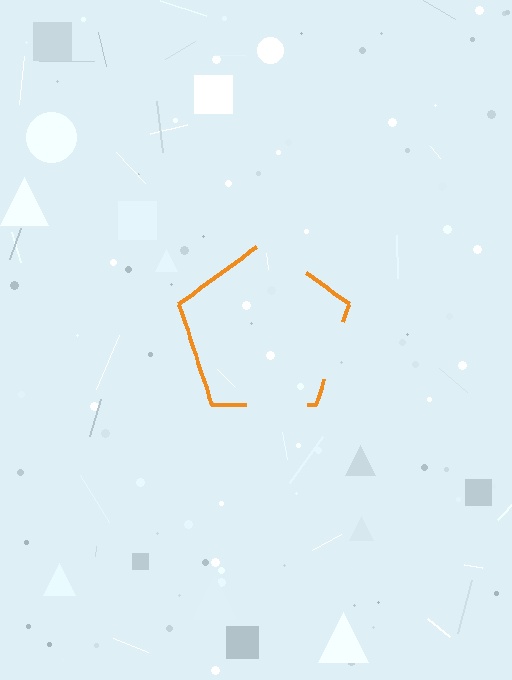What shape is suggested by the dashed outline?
The dashed outline suggests a pentagon.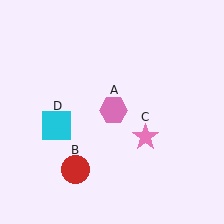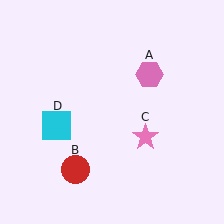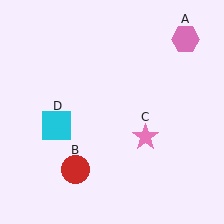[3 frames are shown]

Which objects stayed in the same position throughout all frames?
Red circle (object B) and pink star (object C) and cyan square (object D) remained stationary.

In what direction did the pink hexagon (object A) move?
The pink hexagon (object A) moved up and to the right.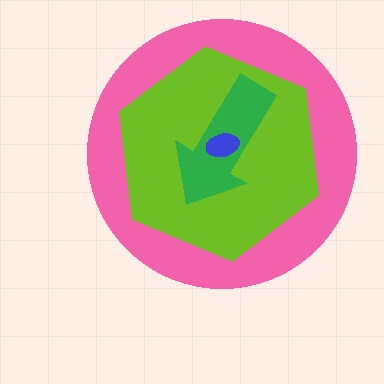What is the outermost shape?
The pink circle.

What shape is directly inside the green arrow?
The blue ellipse.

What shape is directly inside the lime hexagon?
The green arrow.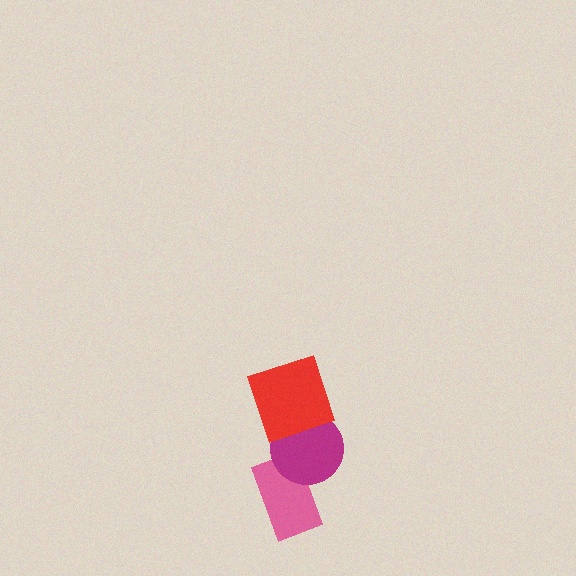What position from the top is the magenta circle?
The magenta circle is 2nd from the top.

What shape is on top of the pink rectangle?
The magenta circle is on top of the pink rectangle.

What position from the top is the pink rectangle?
The pink rectangle is 3rd from the top.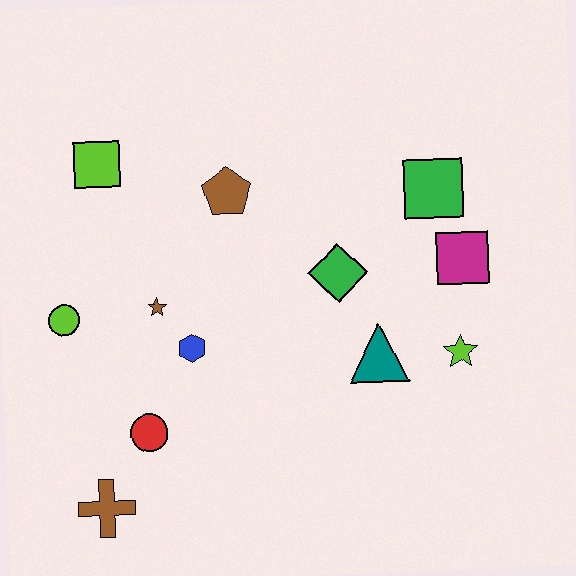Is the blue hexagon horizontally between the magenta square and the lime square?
Yes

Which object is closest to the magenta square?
The green square is closest to the magenta square.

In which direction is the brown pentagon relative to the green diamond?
The brown pentagon is to the left of the green diamond.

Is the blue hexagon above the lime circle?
No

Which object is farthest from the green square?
The brown cross is farthest from the green square.